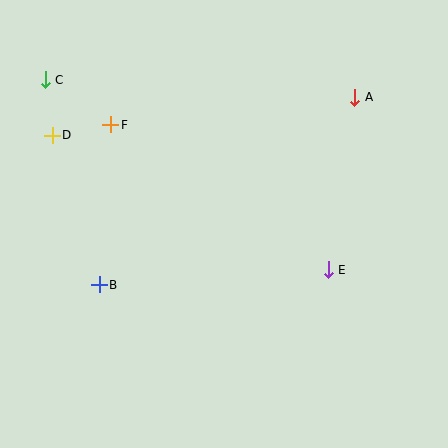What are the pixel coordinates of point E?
Point E is at (328, 270).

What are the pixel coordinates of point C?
Point C is at (45, 80).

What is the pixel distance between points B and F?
The distance between B and F is 160 pixels.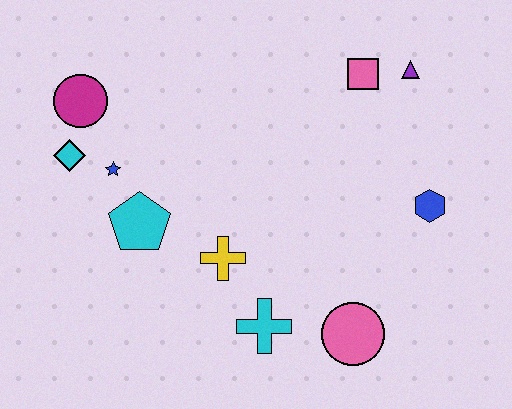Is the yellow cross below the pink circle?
No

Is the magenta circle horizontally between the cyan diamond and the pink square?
Yes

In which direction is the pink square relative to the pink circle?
The pink square is above the pink circle.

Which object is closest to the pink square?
The purple triangle is closest to the pink square.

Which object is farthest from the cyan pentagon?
The purple triangle is farthest from the cyan pentagon.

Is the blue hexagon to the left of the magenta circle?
No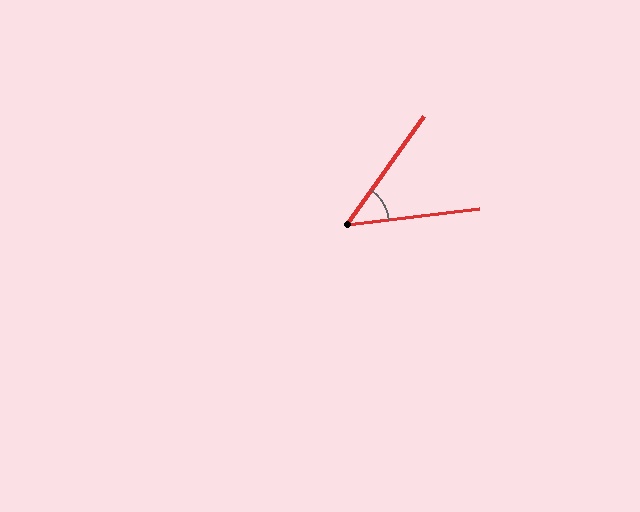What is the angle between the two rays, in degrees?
Approximately 48 degrees.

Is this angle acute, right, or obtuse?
It is acute.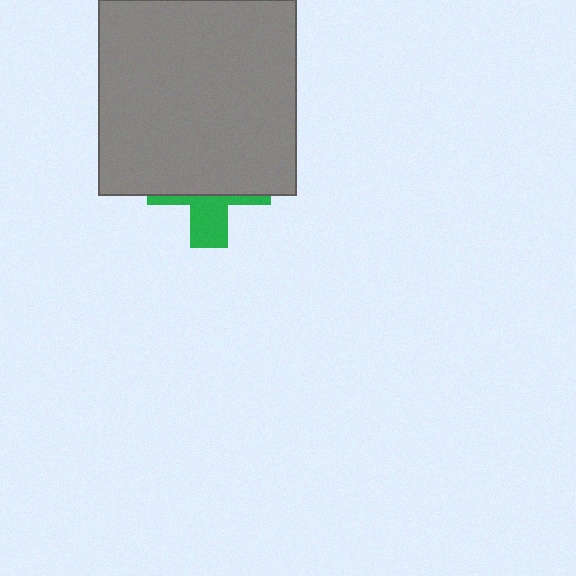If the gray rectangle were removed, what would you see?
You would see the complete green cross.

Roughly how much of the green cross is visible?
A small part of it is visible (roughly 36%).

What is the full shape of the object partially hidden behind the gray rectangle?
The partially hidden object is a green cross.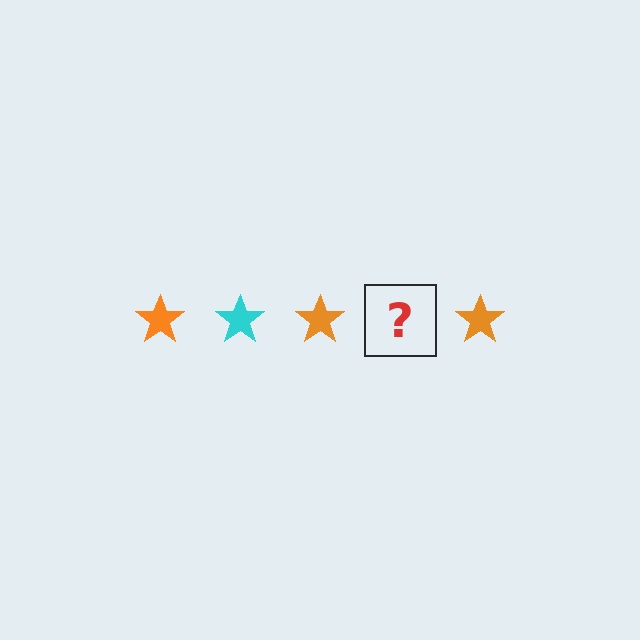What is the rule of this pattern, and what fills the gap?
The rule is that the pattern cycles through orange, cyan stars. The gap should be filled with a cyan star.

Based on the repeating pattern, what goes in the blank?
The blank should be a cyan star.